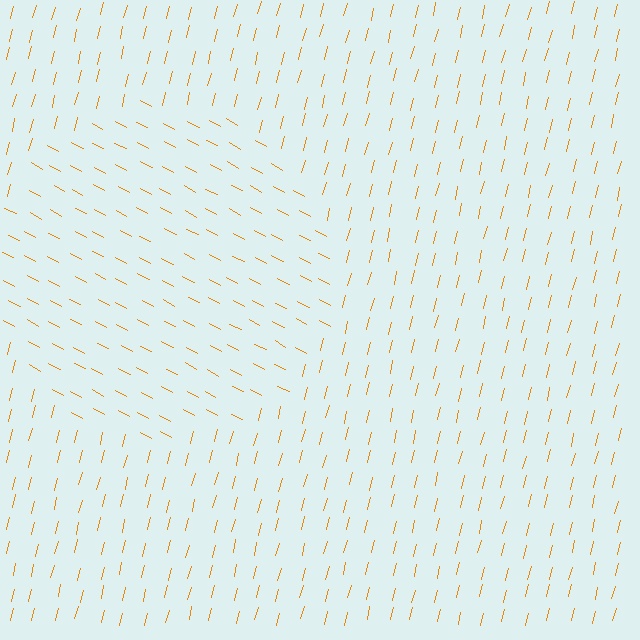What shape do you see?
I see a circle.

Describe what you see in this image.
The image is filled with small orange line segments. A circle region in the image has lines oriented differently from the surrounding lines, creating a visible texture boundary.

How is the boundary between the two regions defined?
The boundary is defined purely by a change in line orientation (approximately 76 degrees difference). All lines are the same color and thickness.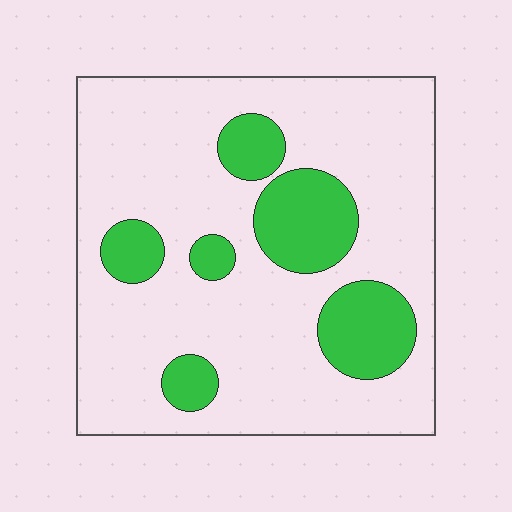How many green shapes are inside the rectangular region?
6.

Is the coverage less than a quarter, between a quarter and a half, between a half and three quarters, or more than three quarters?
Less than a quarter.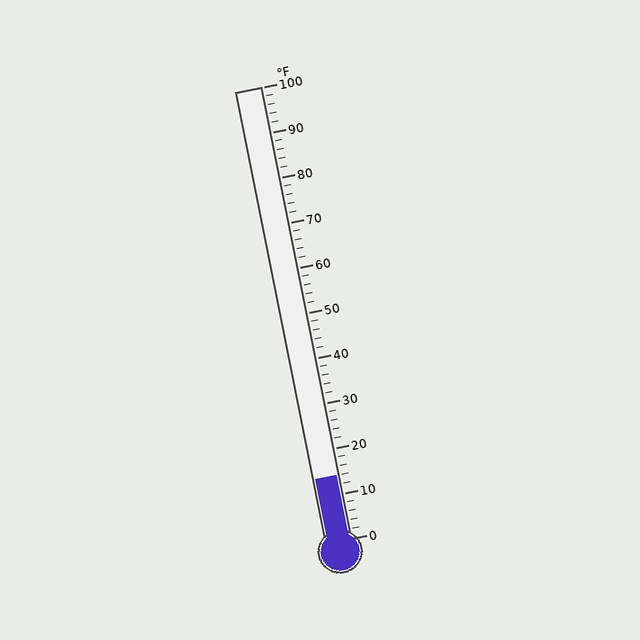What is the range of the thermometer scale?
The thermometer scale ranges from 0°F to 100°F.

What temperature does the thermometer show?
The thermometer shows approximately 14°F.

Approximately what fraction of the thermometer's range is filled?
The thermometer is filled to approximately 15% of its range.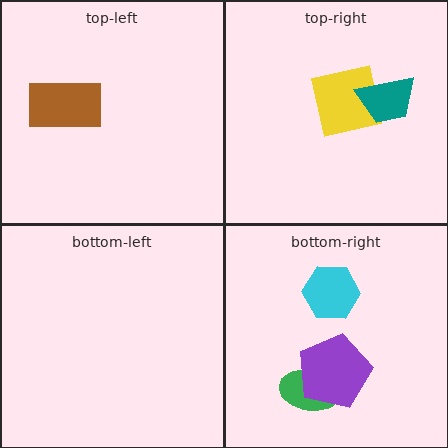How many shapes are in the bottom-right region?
3.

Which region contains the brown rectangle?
The top-left region.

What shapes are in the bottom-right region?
The green ellipse, the purple pentagon, the cyan hexagon.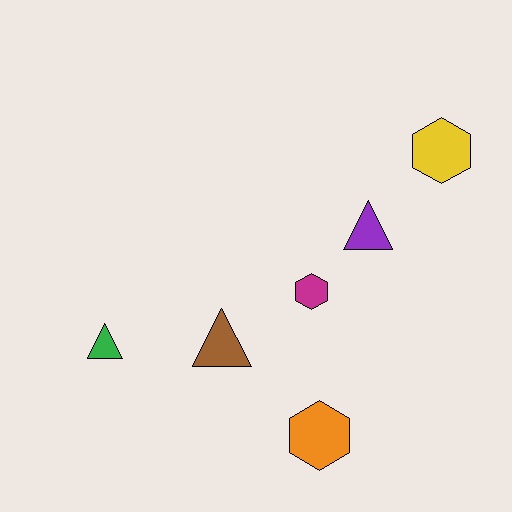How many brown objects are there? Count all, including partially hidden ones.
There is 1 brown object.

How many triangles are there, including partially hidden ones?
There are 3 triangles.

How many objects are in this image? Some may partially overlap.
There are 6 objects.